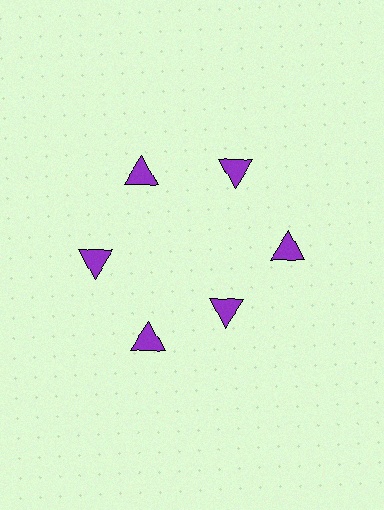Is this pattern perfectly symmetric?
No. The 6 purple triangles are arranged in a ring, but one element near the 5 o'clock position is pulled inward toward the center, breaking the 6-fold rotational symmetry.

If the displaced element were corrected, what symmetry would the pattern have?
It would have 6-fold rotational symmetry — the pattern would map onto itself every 60 degrees.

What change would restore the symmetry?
The symmetry would be restored by moving it outward, back onto the ring so that all 6 triangles sit at equal angles and equal distance from the center.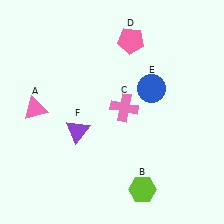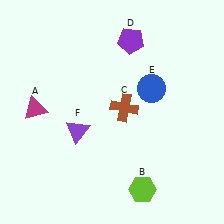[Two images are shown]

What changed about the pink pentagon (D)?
In Image 1, D is pink. In Image 2, it changed to purple.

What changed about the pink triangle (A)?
In Image 1, A is pink. In Image 2, it changed to magenta.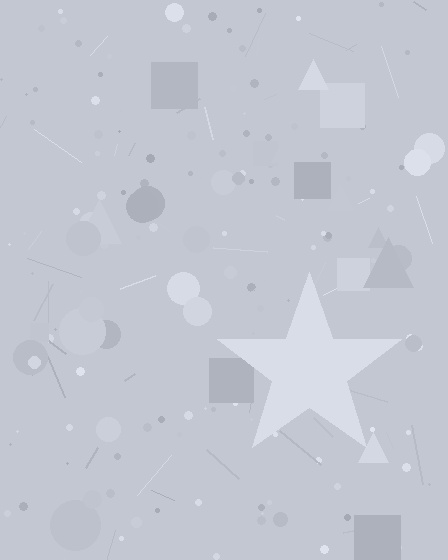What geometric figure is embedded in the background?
A star is embedded in the background.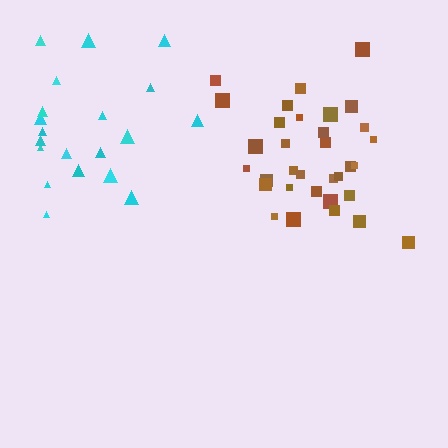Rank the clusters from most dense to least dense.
brown, cyan.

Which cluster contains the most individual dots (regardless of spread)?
Brown (33).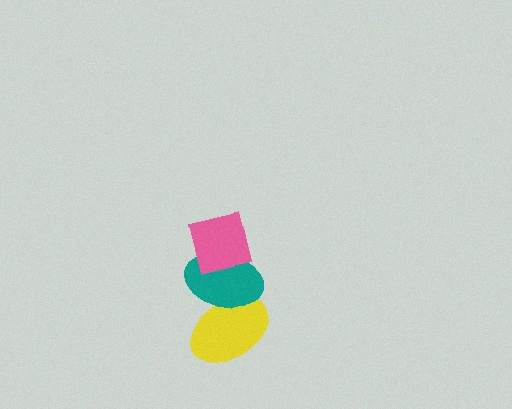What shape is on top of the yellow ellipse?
The teal ellipse is on top of the yellow ellipse.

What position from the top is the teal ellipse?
The teal ellipse is 2nd from the top.